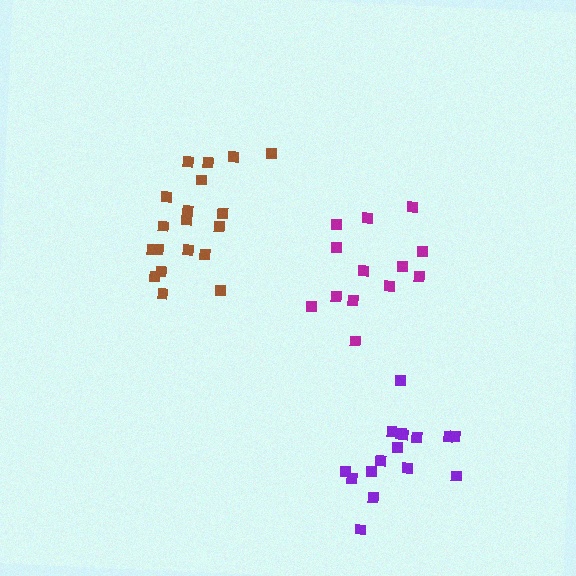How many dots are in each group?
Group 1: 19 dots, Group 2: 13 dots, Group 3: 16 dots (48 total).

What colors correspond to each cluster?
The clusters are colored: brown, magenta, purple.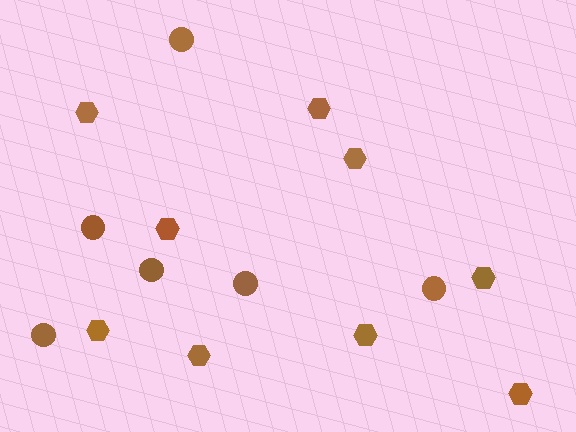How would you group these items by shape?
There are 2 groups: one group of circles (6) and one group of hexagons (9).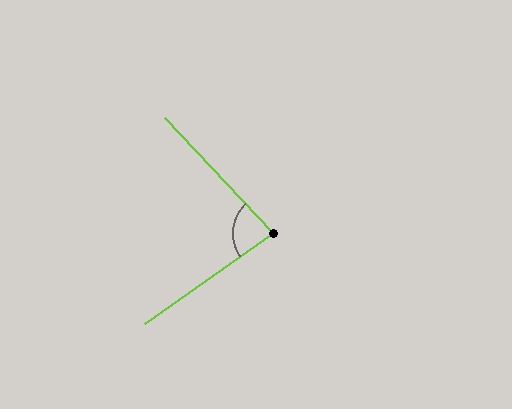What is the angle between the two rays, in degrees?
Approximately 82 degrees.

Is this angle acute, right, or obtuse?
It is acute.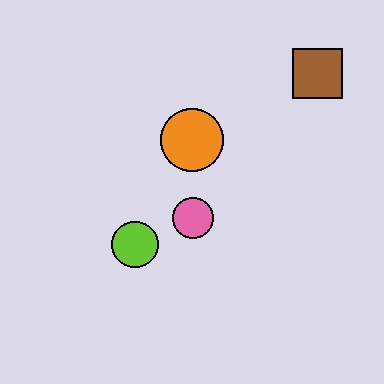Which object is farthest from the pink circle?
The brown square is farthest from the pink circle.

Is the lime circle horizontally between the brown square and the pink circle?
No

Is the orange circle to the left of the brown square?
Yes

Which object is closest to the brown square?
The orange circle is closest to the brown square.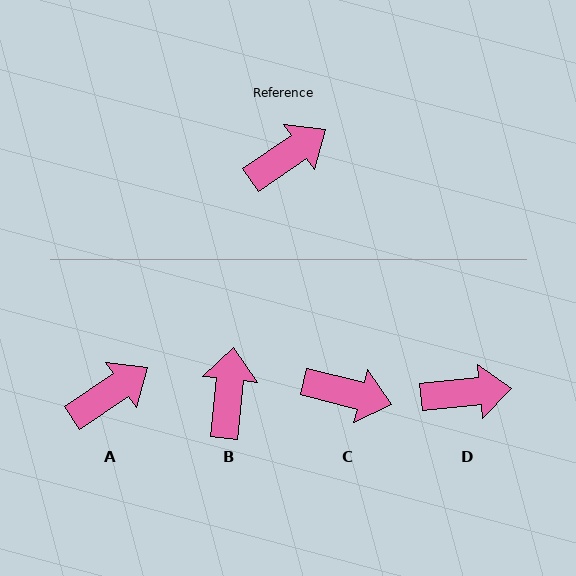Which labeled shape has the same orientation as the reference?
A.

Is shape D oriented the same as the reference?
No, it is off by about 28 degrees.